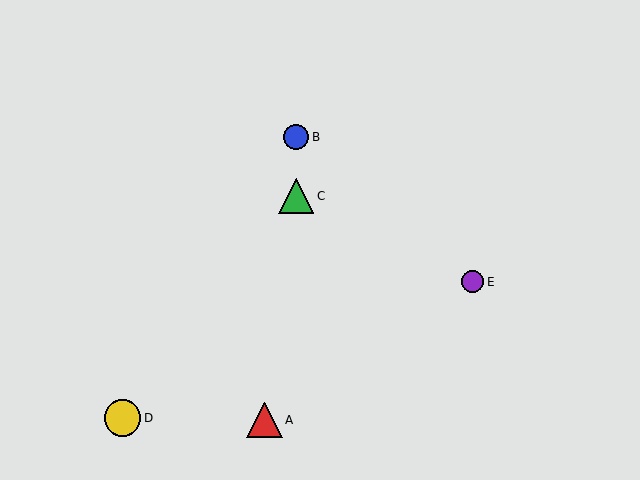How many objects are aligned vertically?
2 objects (B, C) are aligned vertically.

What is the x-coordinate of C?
Object C is at x≈296.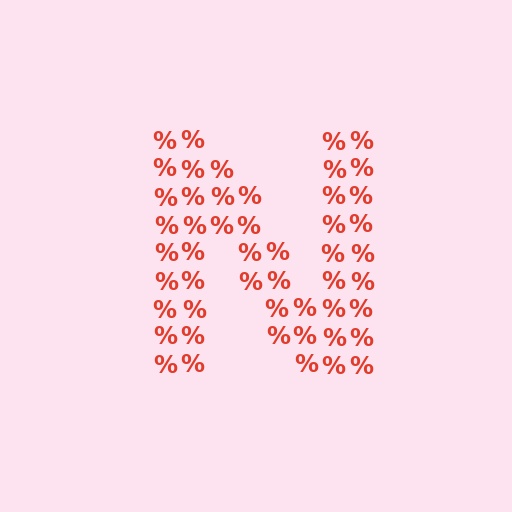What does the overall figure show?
The overall figure shows the letter N.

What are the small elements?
The small elements are percent signs.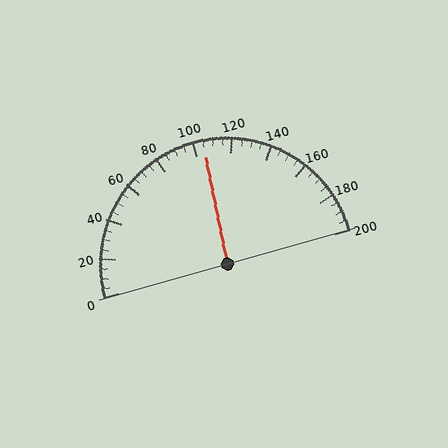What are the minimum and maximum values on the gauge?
The gauge ranges from 0 to 200.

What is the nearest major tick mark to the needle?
The nearest major tick mark is 100.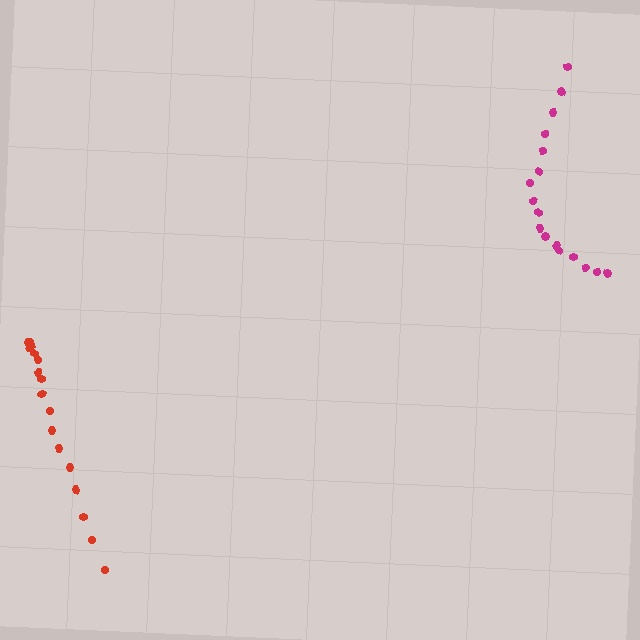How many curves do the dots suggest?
There are 2 distinct paths.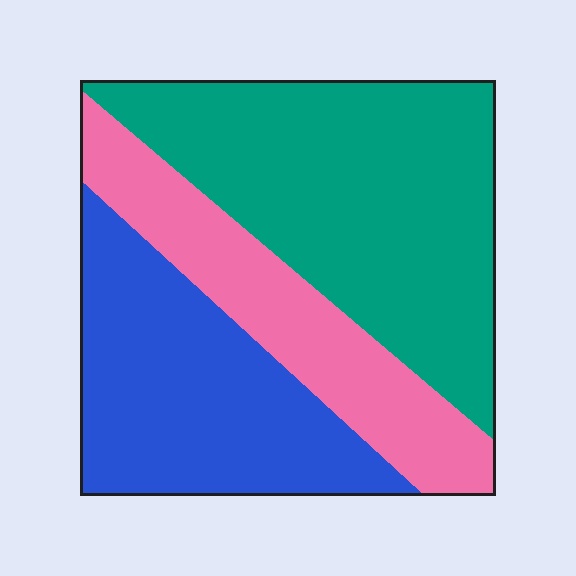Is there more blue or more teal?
Teal.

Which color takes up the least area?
Pink, at roughly 25%.